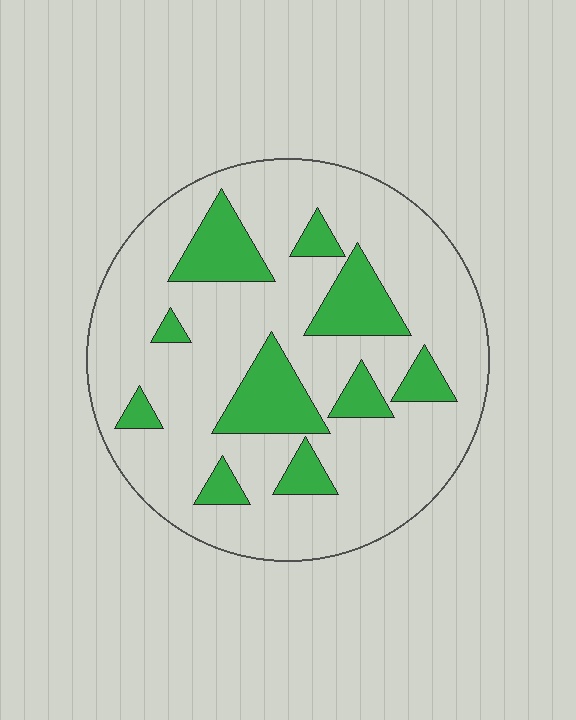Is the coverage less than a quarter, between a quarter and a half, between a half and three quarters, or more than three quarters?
Less than a quarter.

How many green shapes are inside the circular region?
10.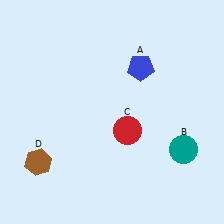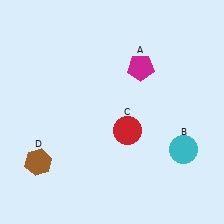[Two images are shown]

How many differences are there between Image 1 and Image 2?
There are 2 differences between the two images.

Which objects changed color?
A changed from blue to magenta. B changed from teal to cyan.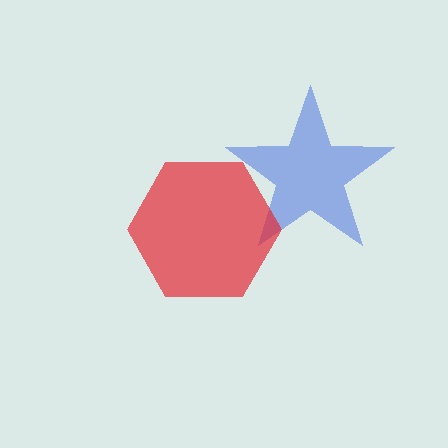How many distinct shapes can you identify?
There are 2 distinct shapes: a blue star, a red hexagon.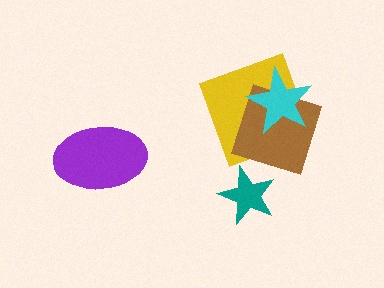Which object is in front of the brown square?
The cyan star is in front of the brown square.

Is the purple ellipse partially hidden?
No, no other shape covers it.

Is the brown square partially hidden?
Yes, it is partially covered by another shape.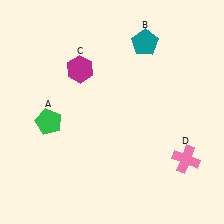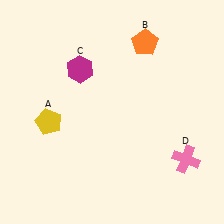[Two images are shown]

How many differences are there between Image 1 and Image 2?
There are 2 differences between the two images.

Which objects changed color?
A changed from green to yellow. B changed from teal to orange.